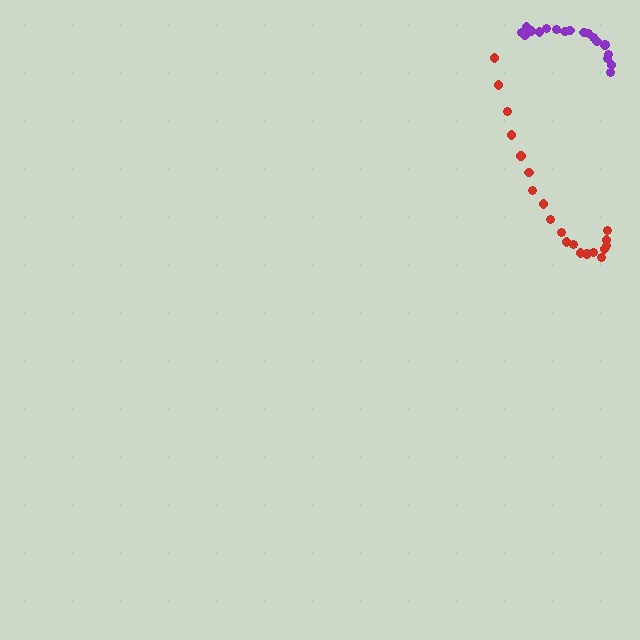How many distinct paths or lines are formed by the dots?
There are 2 distinct paths.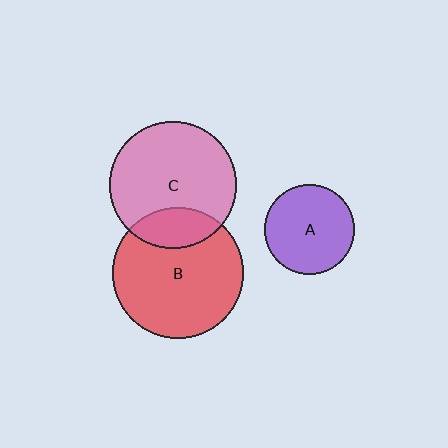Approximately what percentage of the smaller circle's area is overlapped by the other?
Approximately 20%.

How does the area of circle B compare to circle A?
Approximately 2.1 times.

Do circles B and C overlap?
Yes.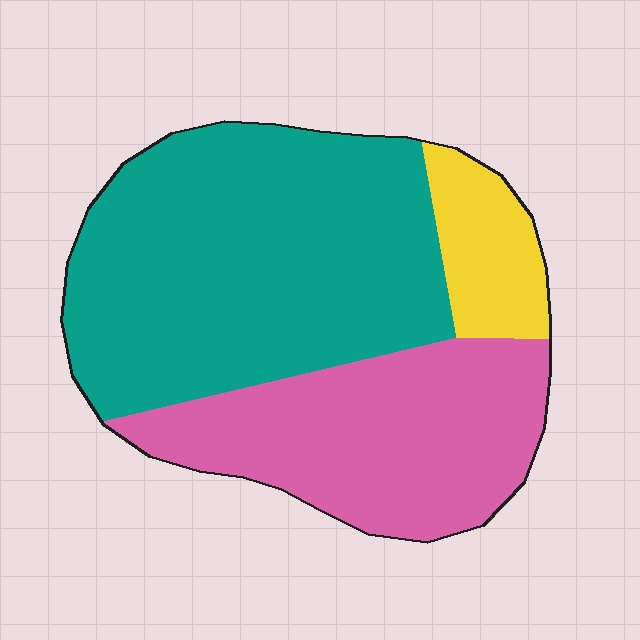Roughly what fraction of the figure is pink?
Pink covers around 35% of the figure.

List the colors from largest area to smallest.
From largest to smallest: teal, pink, yellow.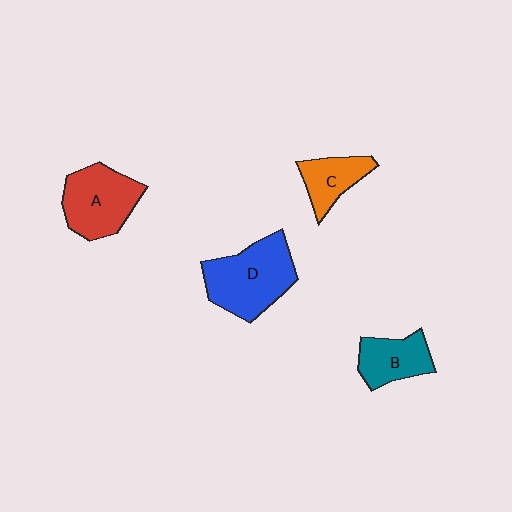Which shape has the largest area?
Shape D (blue).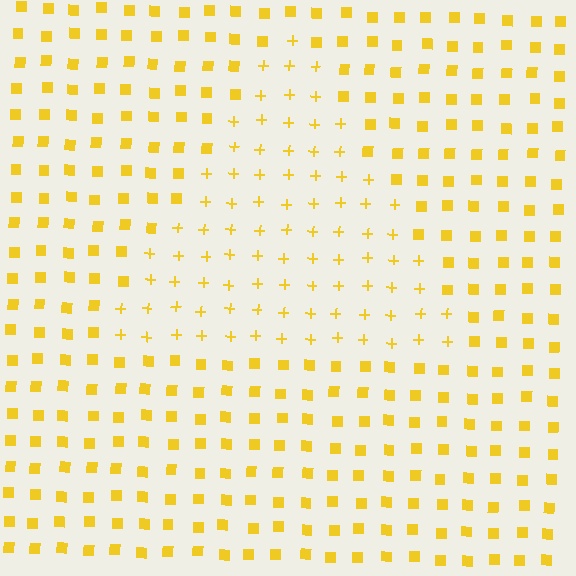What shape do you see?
I see a triangle.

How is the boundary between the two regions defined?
The boundary is defined by a change in element shape: plus signs inside vs. squares outside. All elements share the same color and spacing.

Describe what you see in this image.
The image is filled with small yellow elements arranged in a uniform grid. A triangle-shaped region contains plus signs, while the surrounding area contains squares. The boundary is defined purely by the change in element shape.